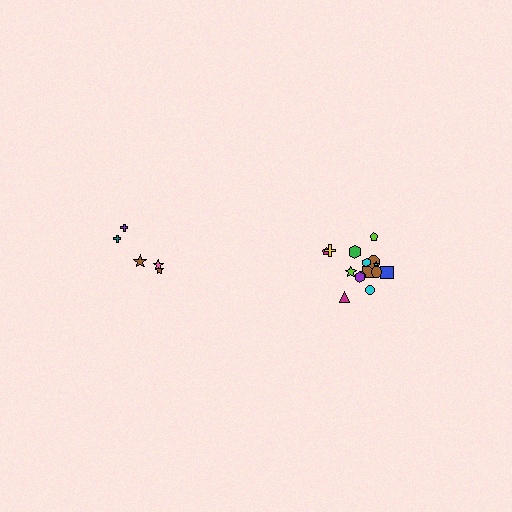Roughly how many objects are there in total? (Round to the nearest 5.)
Roughly 20 objects in total.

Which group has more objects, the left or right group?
The right group.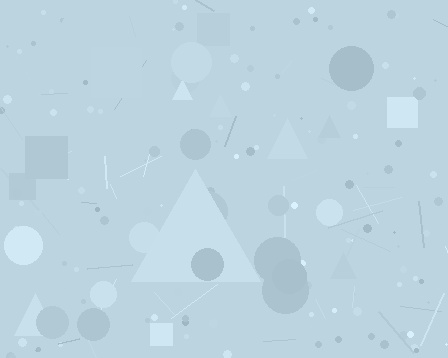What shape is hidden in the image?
A triangle is hidden in the image.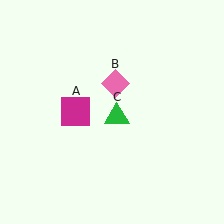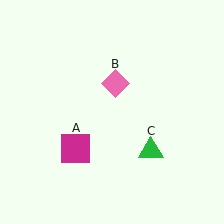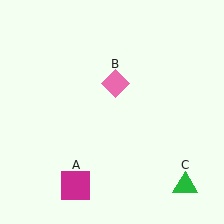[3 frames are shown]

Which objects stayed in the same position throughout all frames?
Pink diamond (object B) remained stationary.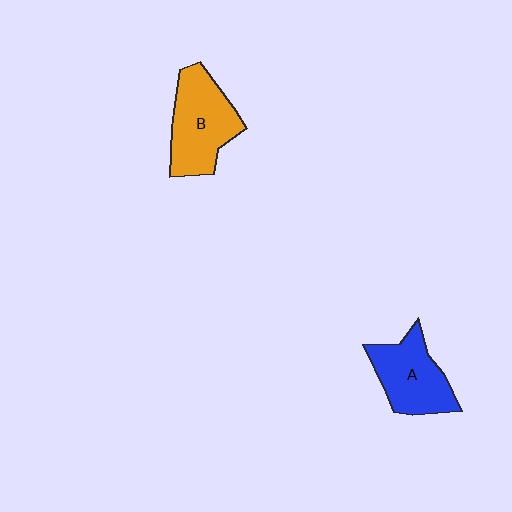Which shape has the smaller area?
Shape A (blue).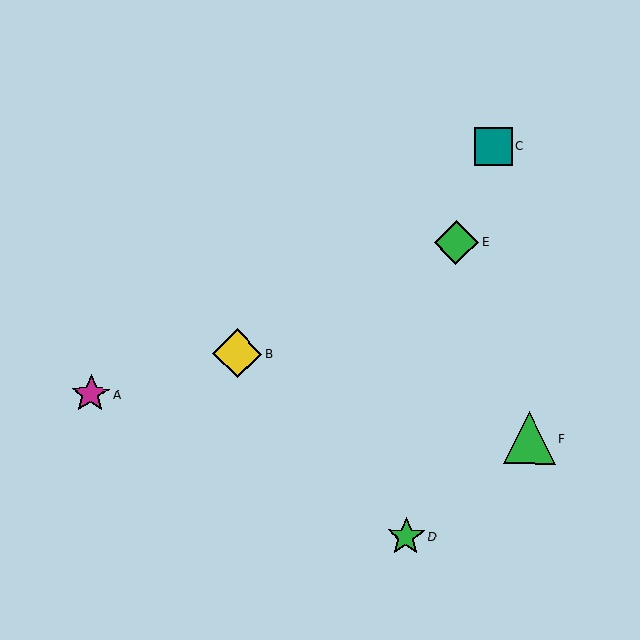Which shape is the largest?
The green triangle (labeled F) is the largest.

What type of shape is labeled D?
Shape D is a green star.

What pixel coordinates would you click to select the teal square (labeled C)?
Click at (493, 147) to select the teal square C.